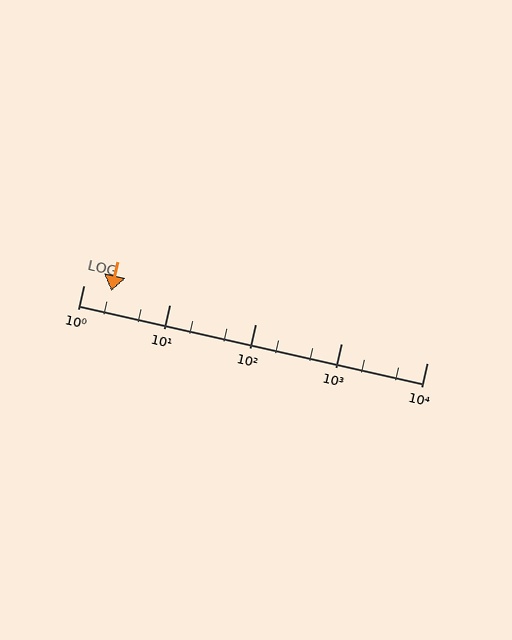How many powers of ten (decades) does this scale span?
The scale spans 4 decades, from 1 to 10000.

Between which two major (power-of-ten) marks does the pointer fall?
The pointer is between 1 and 10.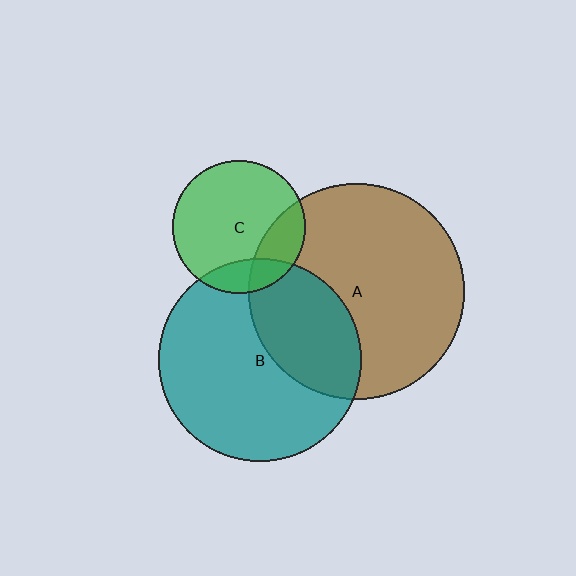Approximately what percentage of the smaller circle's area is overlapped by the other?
Approximately 20%.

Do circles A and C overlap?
Yes.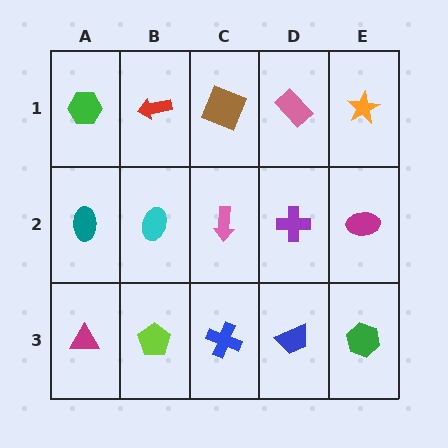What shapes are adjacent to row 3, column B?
A cyan ellipse (row 2, column B), a magenta triangle (row 3, column A), a blue cross (row 3, column C).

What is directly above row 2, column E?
An orange star.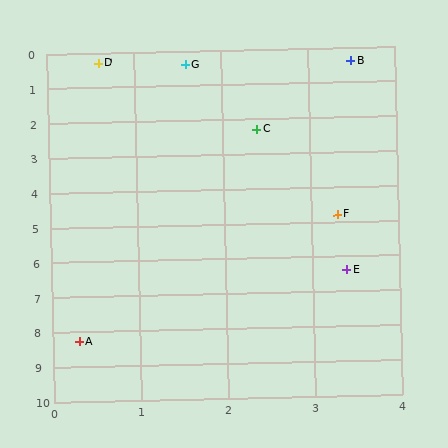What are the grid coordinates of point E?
Point E is at approximately (3.4, 6.4).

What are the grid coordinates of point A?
Point A is at approximately (0.3, 8.3).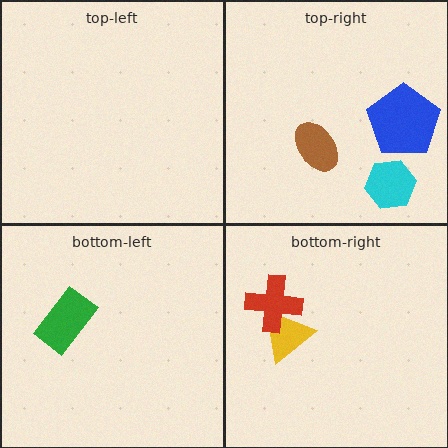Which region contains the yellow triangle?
The bottom-right region.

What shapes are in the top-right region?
The blue pentagon, the brown ellipse, the cyan hexagon.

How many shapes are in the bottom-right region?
2.